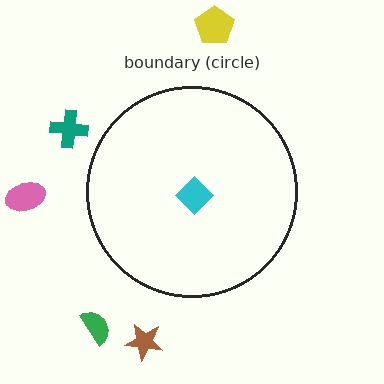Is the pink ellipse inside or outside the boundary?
Outside.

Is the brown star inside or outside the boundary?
Outside.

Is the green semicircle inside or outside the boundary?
Outside.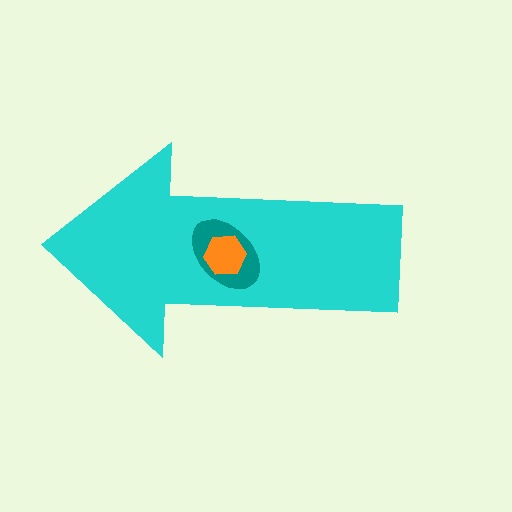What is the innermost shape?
The orange hexagon.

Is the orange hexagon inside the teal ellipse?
Yes.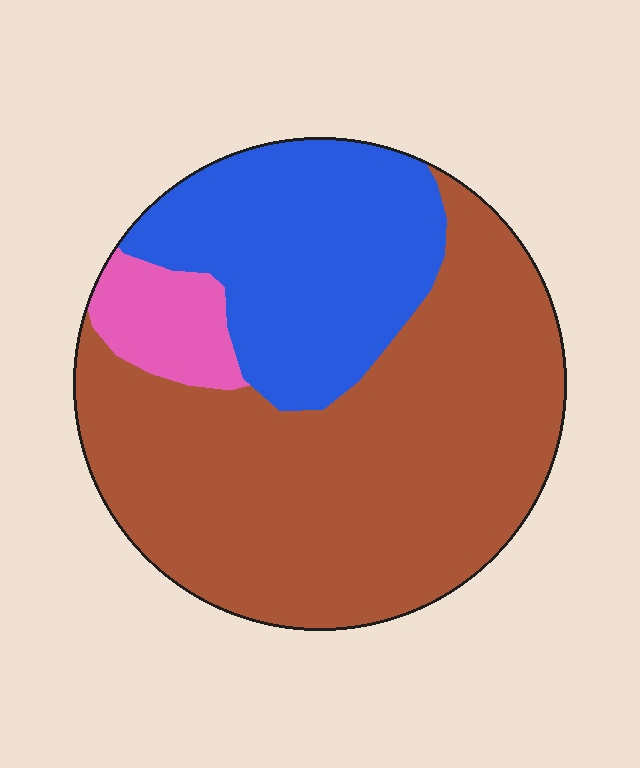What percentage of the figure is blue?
Blue covers about 30% of the figure.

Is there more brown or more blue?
Brown.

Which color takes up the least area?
Pink, at roughly 10%.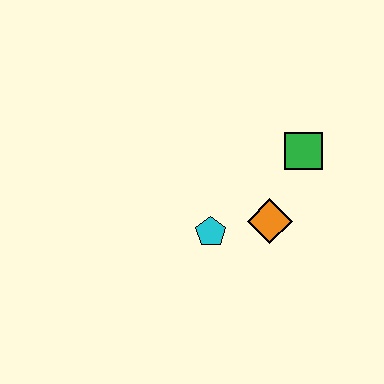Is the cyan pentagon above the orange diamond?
No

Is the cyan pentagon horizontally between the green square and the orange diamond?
No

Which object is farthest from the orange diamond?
The green square is farthest from the orange diamond.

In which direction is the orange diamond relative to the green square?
The orange diamond is below the green square.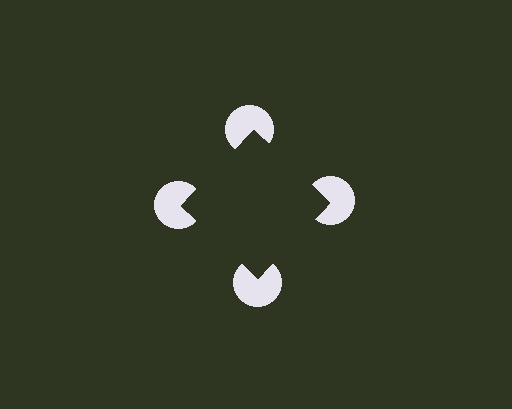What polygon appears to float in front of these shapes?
An illusory square — its edges are inferred from the aligned wedge cuts in the pac-man discs, not physically drawn.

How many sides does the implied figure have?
4 sides.